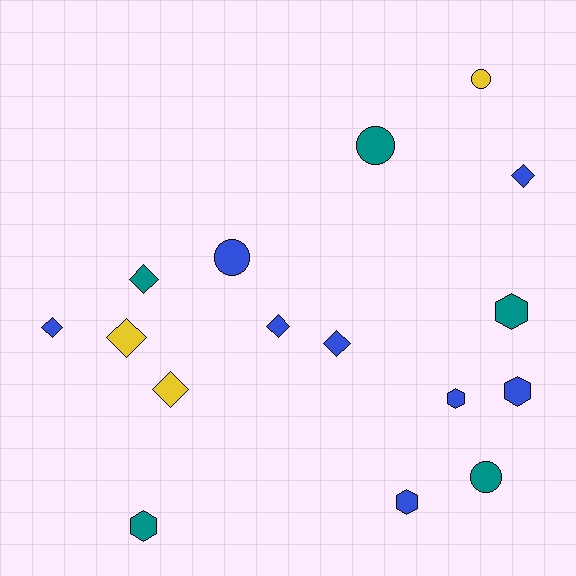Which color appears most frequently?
Blue, with 8 objects.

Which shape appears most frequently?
Diamond, with 7 objects.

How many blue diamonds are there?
There are 4 blue diamonds.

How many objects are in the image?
There are 16 objects.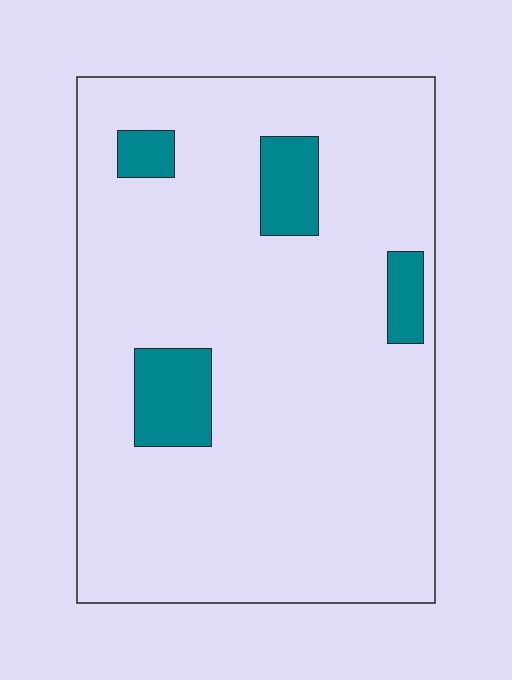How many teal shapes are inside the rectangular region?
4.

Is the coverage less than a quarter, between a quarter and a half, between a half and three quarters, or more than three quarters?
Less than a quarter.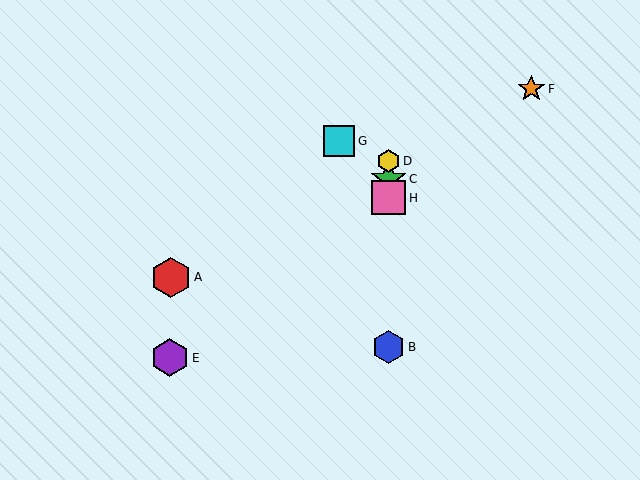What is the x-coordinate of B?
Object B is at x≈389.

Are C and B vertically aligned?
Yes, both are at x≈389.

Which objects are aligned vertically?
Objects B, C, D, H are aligned vertically.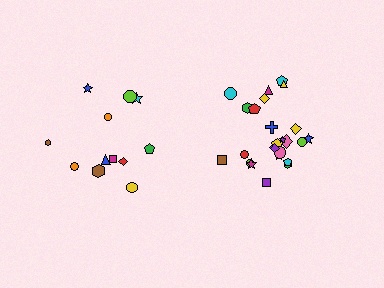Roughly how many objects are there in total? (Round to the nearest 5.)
Roughly 35 objects in total.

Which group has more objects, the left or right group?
The right group.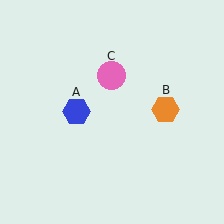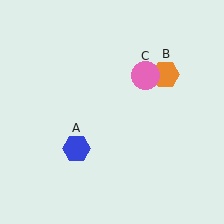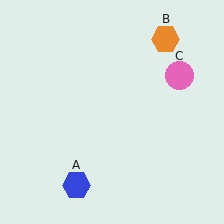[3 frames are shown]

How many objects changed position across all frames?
3 objects changed position: blue hexagon (object A), orange hexagon (object B), pink circle (object C).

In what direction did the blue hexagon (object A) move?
The blue hexagon (object A) moved down.